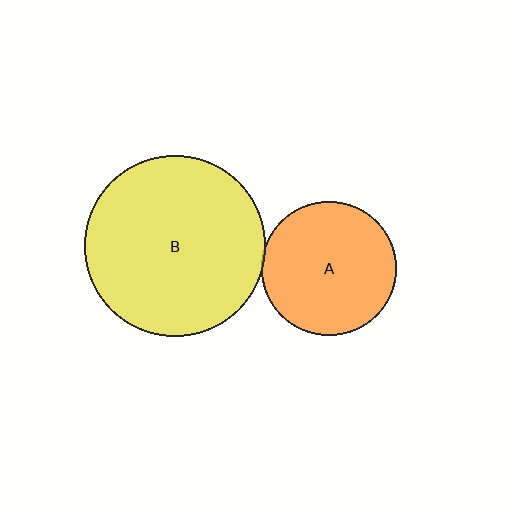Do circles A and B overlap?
Yes.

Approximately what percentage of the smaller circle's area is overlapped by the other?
Approximately 5%.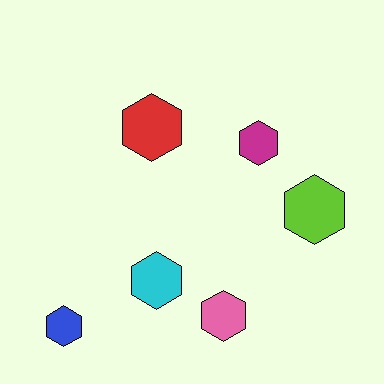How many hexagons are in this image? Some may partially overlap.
There are 6 hexagons.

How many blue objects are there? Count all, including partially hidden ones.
There is 1 blue object.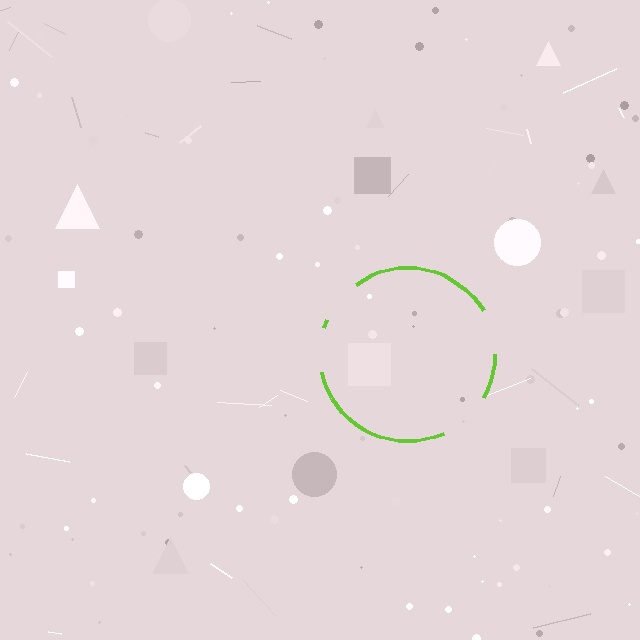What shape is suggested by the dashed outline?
The dashed outline suggests a circle.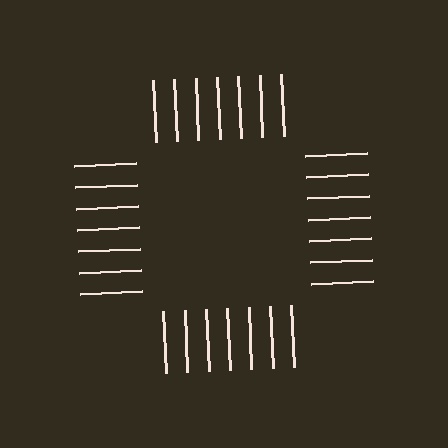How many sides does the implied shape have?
4 sides — the line-ends trace a square.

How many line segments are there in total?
28 — 7 along each of the 4 edges.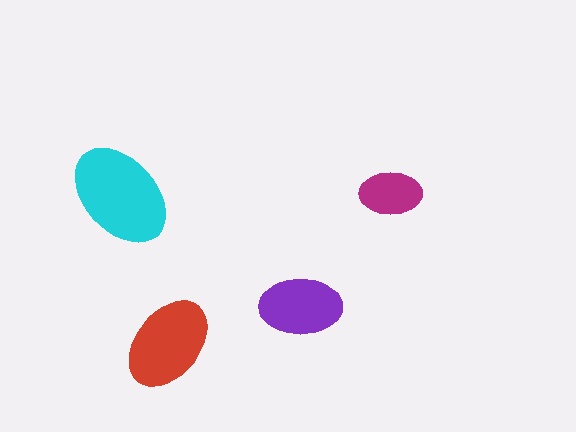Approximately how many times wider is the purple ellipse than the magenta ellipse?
About 1.5 times wider.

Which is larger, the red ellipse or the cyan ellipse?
The cyan one.